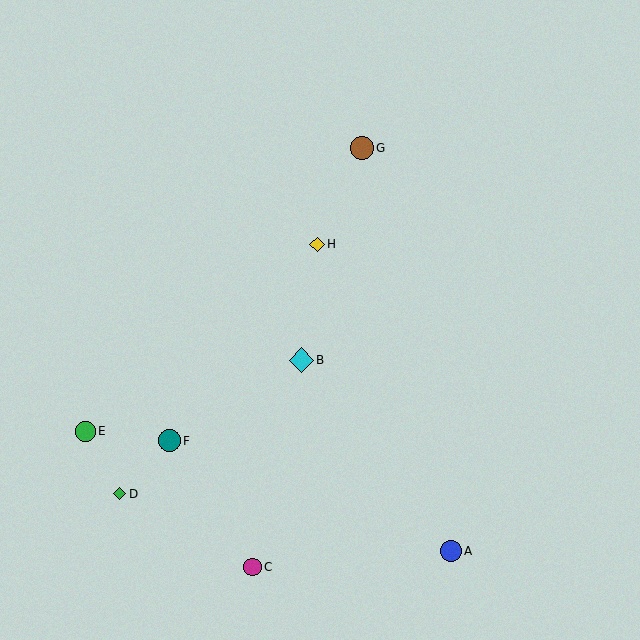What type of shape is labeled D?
Shape D is a green diamond.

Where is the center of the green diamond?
The center of the green diamond is at (120, 494).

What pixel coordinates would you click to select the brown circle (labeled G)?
Click at (362, 148) to select the brown circle G.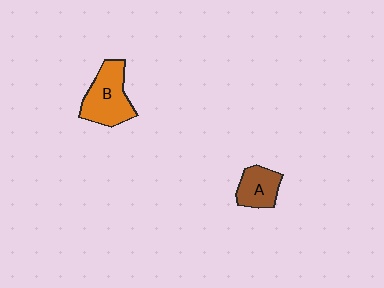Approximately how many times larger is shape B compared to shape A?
Approximately 1.6 times.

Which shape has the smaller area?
Shape A (brown).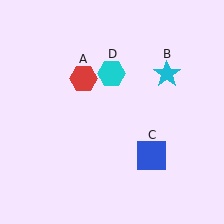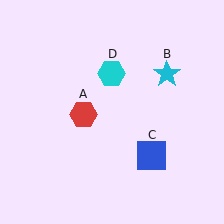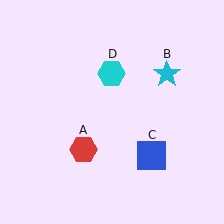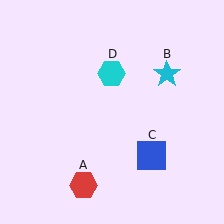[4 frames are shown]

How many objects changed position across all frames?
1 object changed position: red hexagon (object A).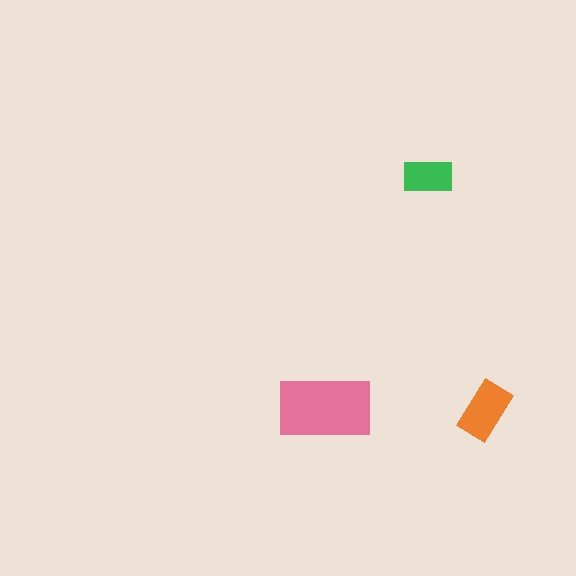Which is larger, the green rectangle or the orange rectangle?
The orange one.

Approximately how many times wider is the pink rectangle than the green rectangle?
About 2 times wider.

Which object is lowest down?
The orange rectangle is bottommost.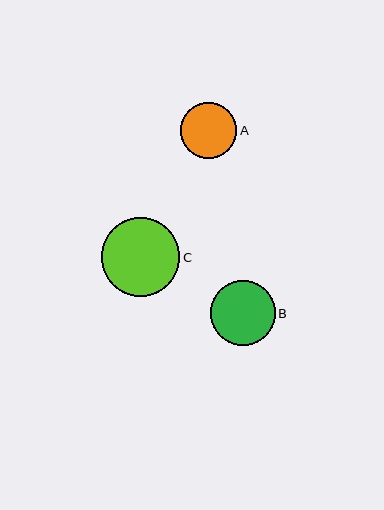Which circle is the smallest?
Circle A is the smallest with a size of approximately 56 pixels.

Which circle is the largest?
Circle C is the largest with a size of approximately 78 pixels.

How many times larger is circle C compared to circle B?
Circle C is approximately 1.2 times the size of circle B.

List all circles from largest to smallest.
From largest to smallest: C, B, A.